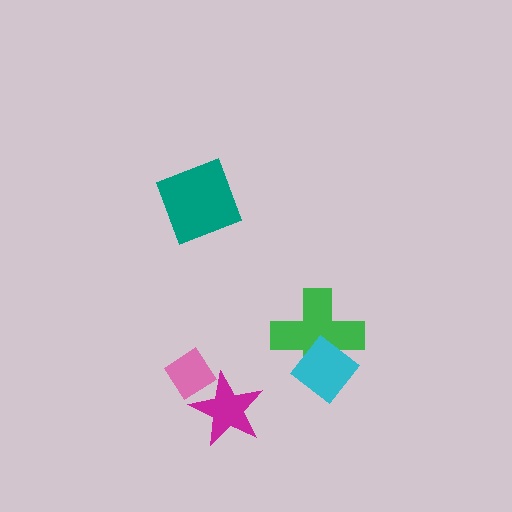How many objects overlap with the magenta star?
1 object overlaps with the magenta star.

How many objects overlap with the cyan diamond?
1 object overlaps with the cyan diamond.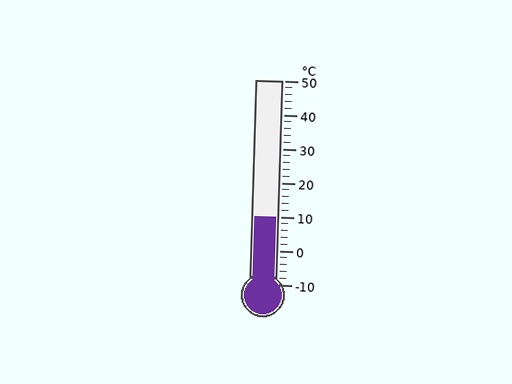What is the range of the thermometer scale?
The thermometer scale ranges from -10°C to 50°C.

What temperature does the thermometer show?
The thermometer shows approximately 10°C.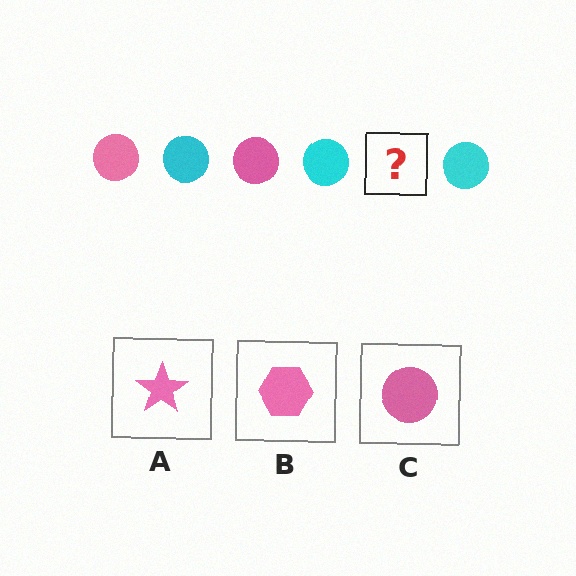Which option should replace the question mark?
Option C.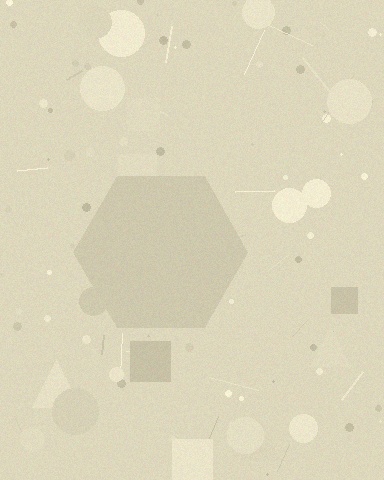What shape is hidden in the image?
A hexagon is hidden in the image.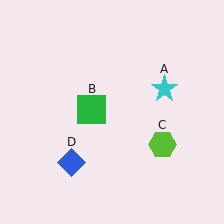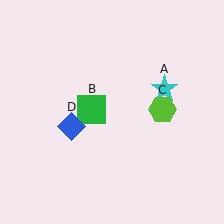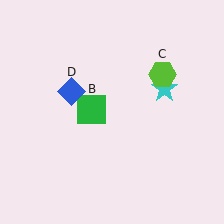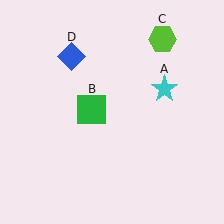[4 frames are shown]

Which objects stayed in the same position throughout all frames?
Cyan star (object A) and green square (object B) remained stationary.